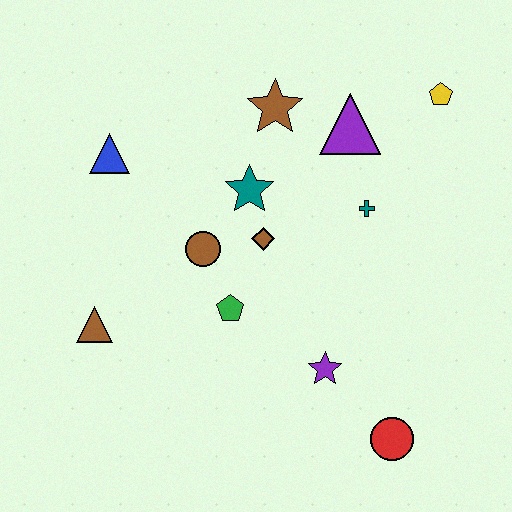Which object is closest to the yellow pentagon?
The purple triangle is closest to the yellow pentagon.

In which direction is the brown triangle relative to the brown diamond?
The brown triangle is to the left of the brown diamond.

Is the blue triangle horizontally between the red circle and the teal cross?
No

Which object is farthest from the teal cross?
The brown triangle is farthest from the teal cross.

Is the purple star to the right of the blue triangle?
Yes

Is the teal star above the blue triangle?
No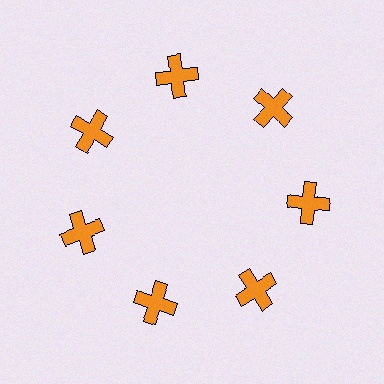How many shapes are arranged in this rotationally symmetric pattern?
There are 7 shapes, arranged in 7 groups of 1.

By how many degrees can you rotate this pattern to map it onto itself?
The pattern maps onto itself every 51 degrees of rotation.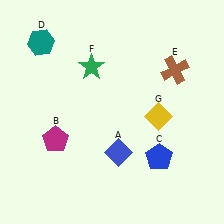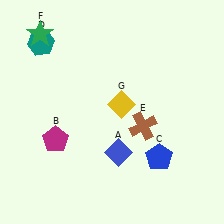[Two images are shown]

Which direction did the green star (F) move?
The green star (F) moved left.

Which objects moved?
The objects that moved are: the brown cross (E), the green star (F), the yellow diamond (G).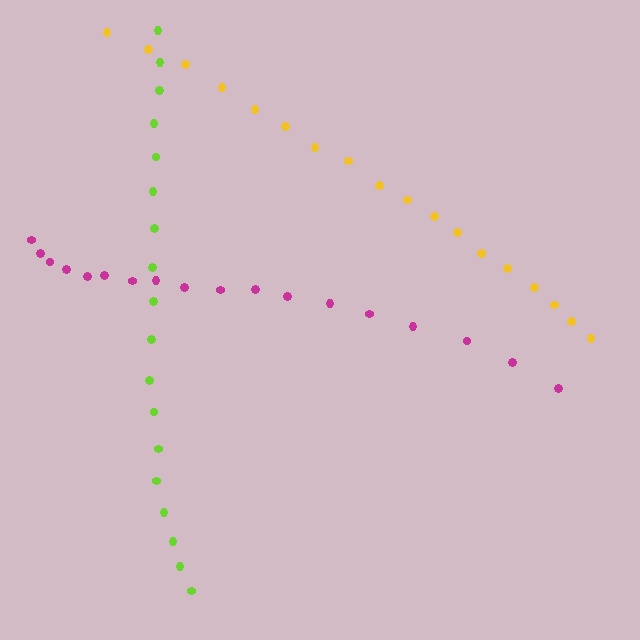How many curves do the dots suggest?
There are 3 distinct paths.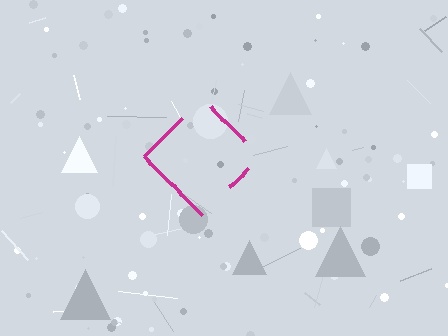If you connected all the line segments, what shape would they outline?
They would outline a diamond.